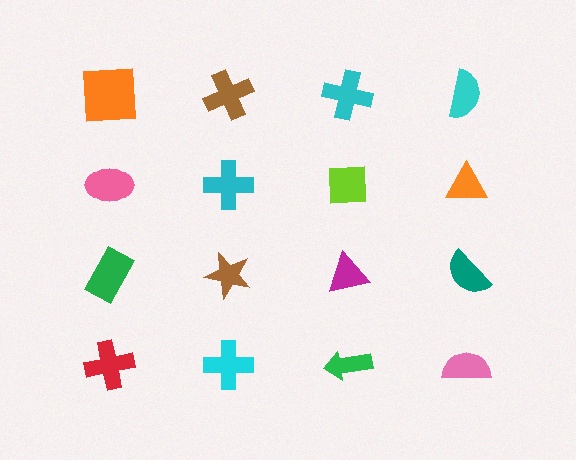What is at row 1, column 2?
A brown cross.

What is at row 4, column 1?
A red cross.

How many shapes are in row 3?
4 shapes.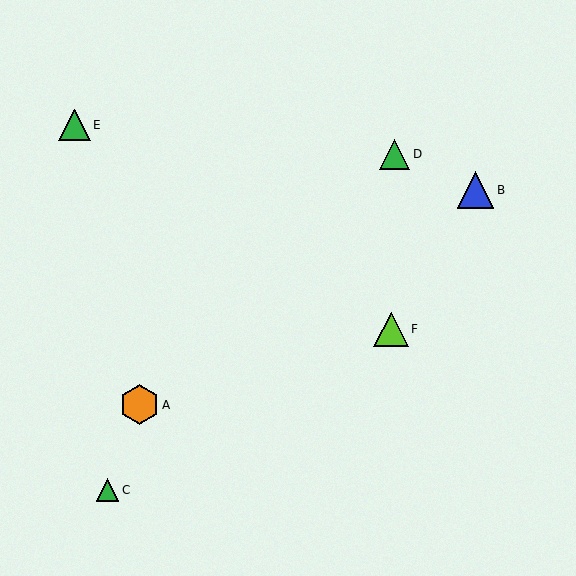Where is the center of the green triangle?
The center of the green triangle is at (107, 490).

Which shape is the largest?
The orange hexagon (labeled A) is the largest.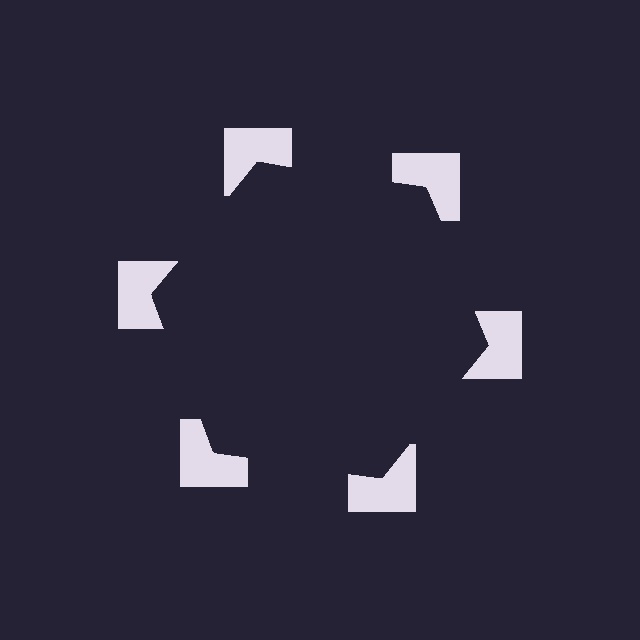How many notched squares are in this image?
There are 6 — one at each vertex of the illusory hexagon.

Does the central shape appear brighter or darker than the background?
It typically appears slightly darker than the background, even though no actual brightness change is drawn.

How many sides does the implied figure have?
6 sides.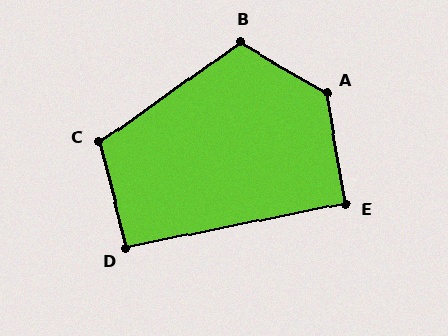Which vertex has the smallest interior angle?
E, at approximately 92 degrees.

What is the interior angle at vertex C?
Approximately 112 degrees (obtuse).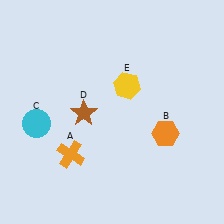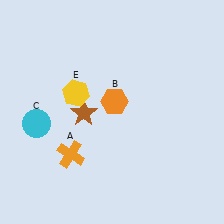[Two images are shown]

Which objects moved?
The objects that moved are: the orange hexagon (B), the yellow hexagon (E).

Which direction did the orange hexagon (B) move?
The orange hexagon (B) moved left.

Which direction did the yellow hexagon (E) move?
The yellow hexagon (E) moved left.